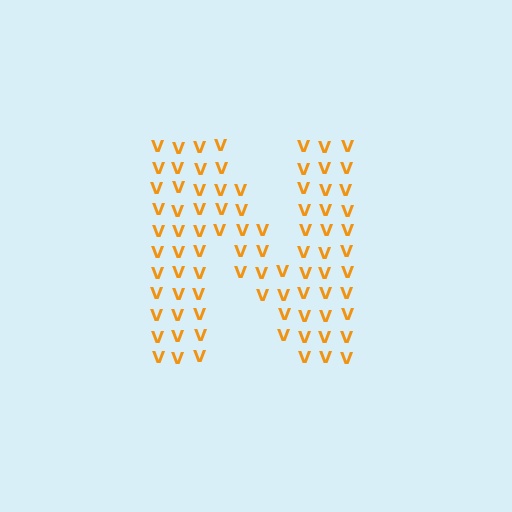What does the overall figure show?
The overall figure shows the letter N.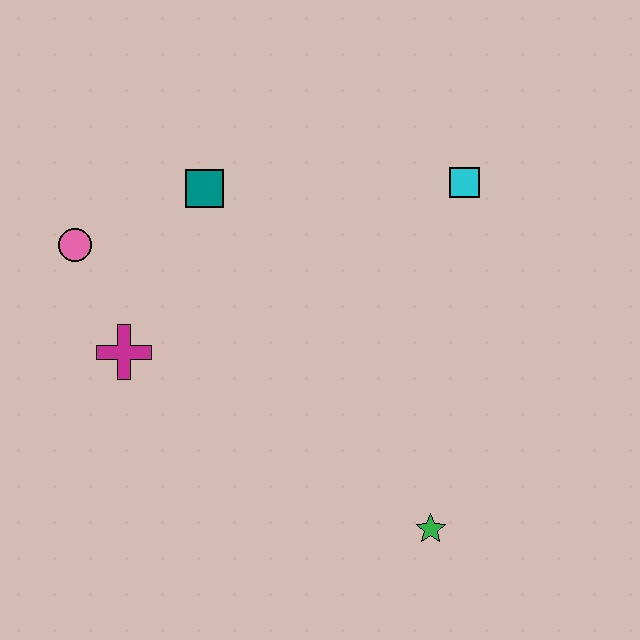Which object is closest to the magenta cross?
The pink circle is closest to the magenta cross.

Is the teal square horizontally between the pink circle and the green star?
Yes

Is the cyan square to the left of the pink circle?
No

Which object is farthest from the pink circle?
The green star is farthest from the pink circle.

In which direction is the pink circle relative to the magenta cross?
The pink circle is above the magenta cross.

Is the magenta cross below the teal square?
Yes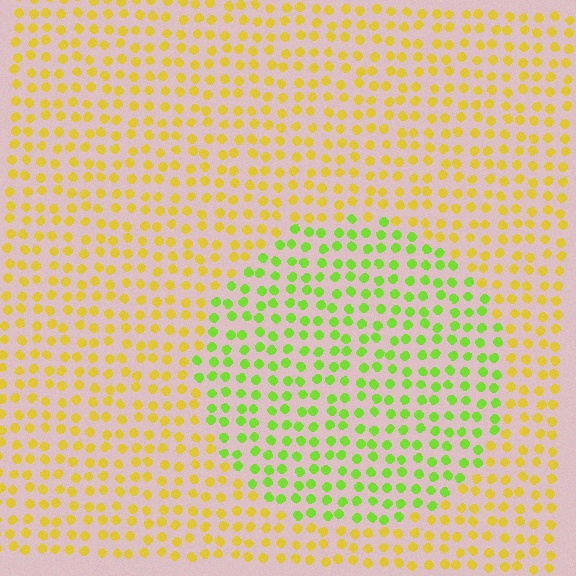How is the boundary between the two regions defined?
The boundary is defined purely by a slight shift in hue (about 46 degrees). Spacing, size, and orientation are identical on both sides.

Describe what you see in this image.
The image is filled with small yellow elements in a uniform arrangement. A circle-shaped region is visible where the elements are tinted to a slightly different hue, forming a subtle color boundary.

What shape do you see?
I see a circle.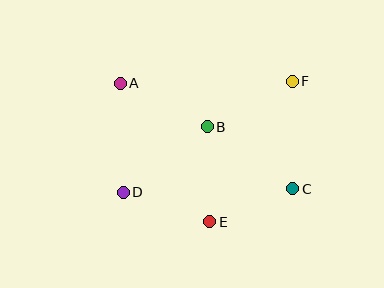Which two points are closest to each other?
Points C and E are closest to each other.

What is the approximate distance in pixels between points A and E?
The distance between A and E is approximately 165 pixels.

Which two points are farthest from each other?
Points A and C are farthest from each other.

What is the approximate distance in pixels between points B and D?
The distance between B and D is approximately 107 pixels.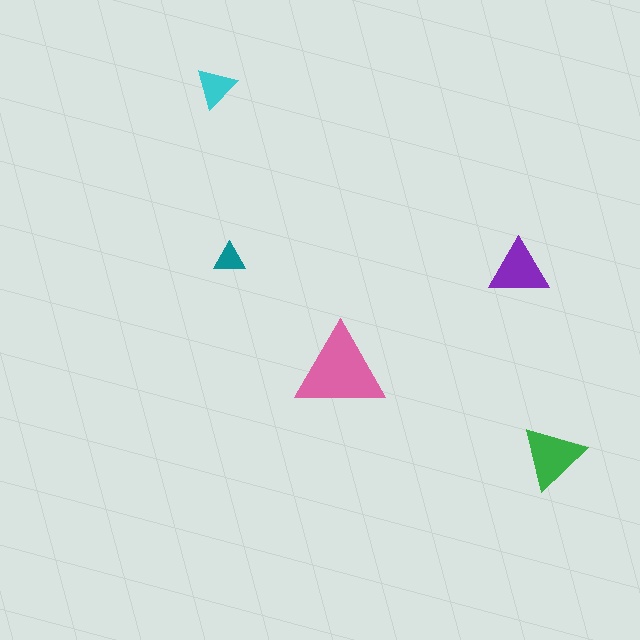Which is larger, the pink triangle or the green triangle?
The pink one.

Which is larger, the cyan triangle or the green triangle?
The green one.